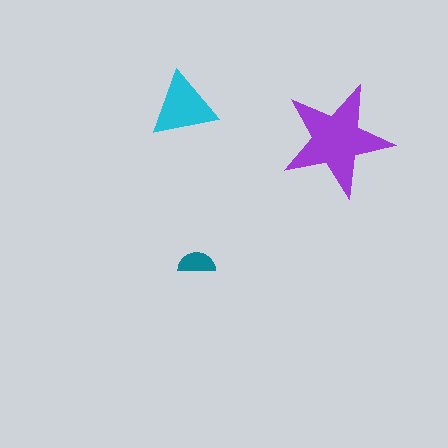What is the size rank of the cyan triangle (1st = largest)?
2nd.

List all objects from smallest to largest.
The teal semicircle, the cyan triangle, the purple star.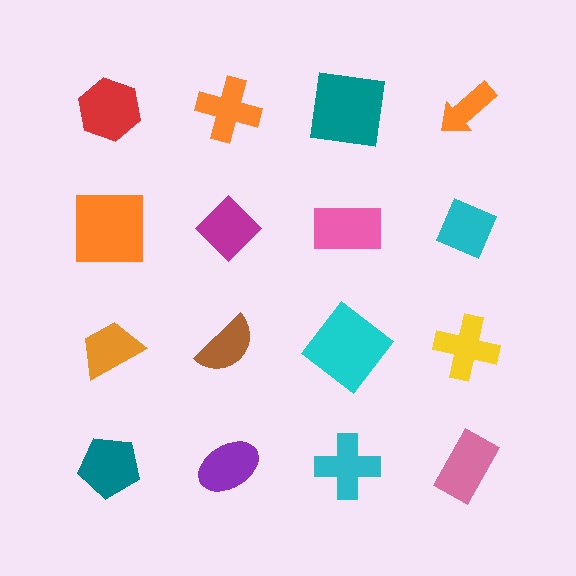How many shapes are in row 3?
4 shapes.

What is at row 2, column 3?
A pink rectangle.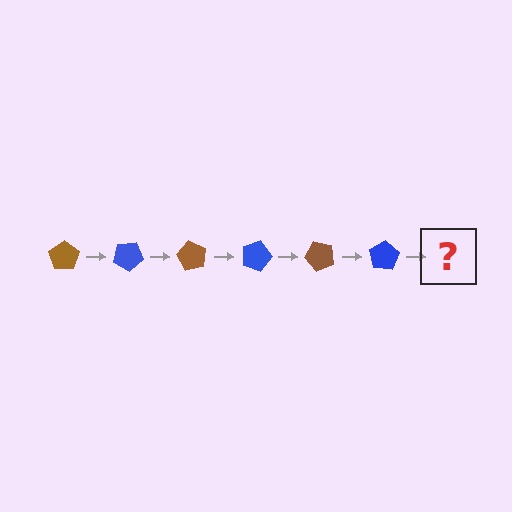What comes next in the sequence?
The next element should be a brown pentagon, rotated 180 degrees from the start.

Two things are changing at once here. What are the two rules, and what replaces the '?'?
The two rules are that it rotates 30 degrees each step and the color cycles through brown and blue. The '?' should be a brown pentagon, rotated 180 degrees from the start.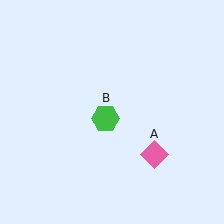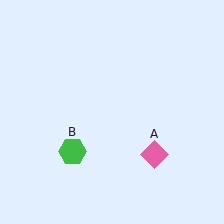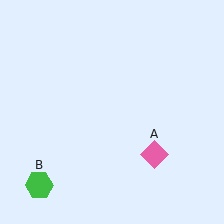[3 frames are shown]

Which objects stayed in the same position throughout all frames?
Pink diamond (object A) remained stationary.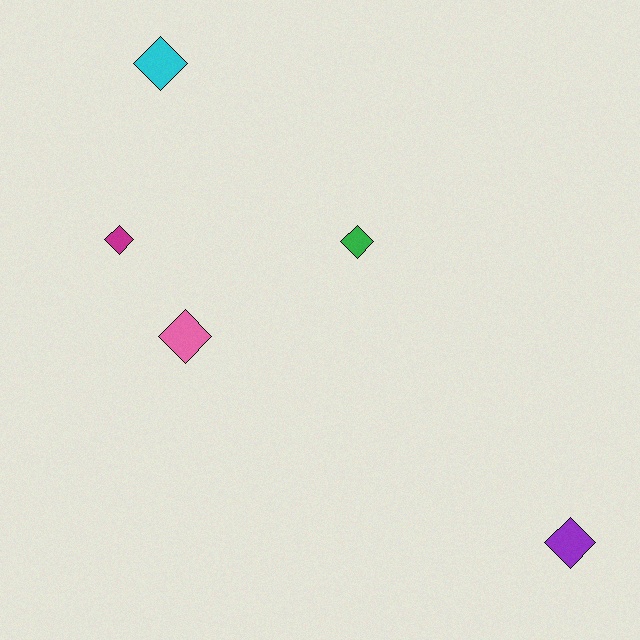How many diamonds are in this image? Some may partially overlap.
There are 5 diamonds.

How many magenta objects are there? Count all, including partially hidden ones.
There is 1 magenta object.